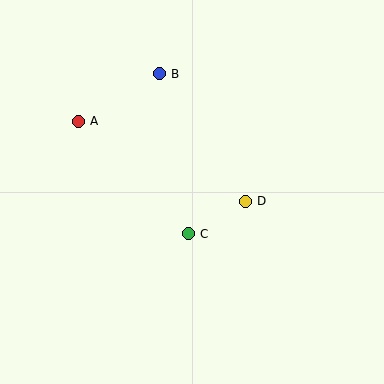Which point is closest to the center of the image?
Point C at (188, 234) is closest to the center.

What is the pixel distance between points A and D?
The distance between A and D is 185 pixels.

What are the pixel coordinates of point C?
Point C is at (188, 234).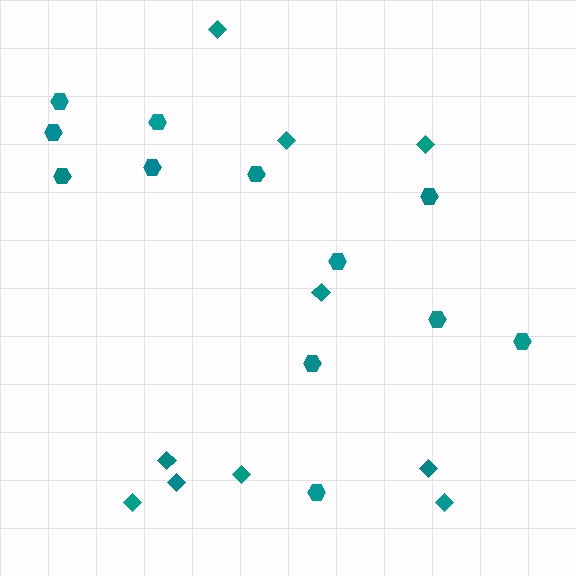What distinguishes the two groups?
There are 2 groups: one group of diamonds (10) and one group of hexagons (12).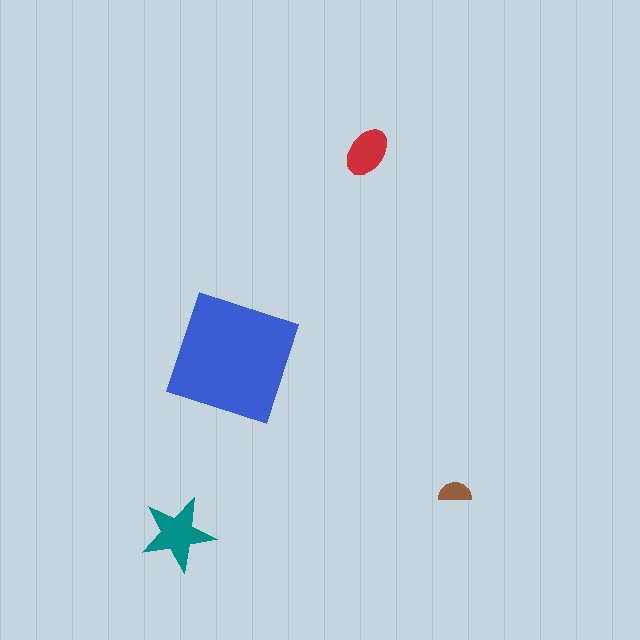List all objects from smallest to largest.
The brown semicircle, the red ellipse, the teal star, the blue square.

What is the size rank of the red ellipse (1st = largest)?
3rd.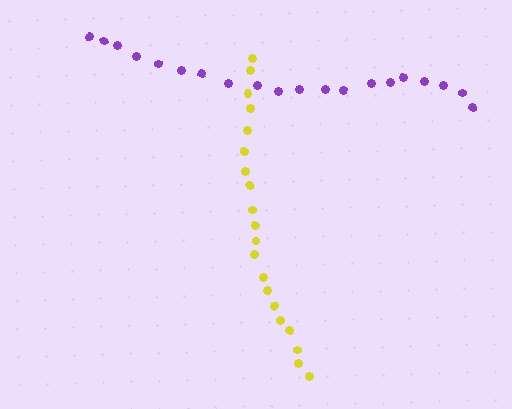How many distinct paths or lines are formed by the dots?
There are 2 distinct paths.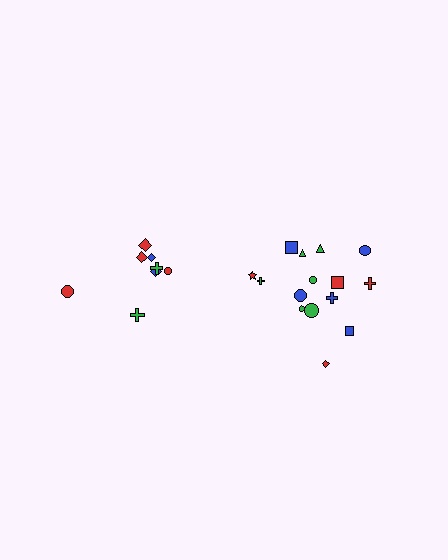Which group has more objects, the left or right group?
The right group.